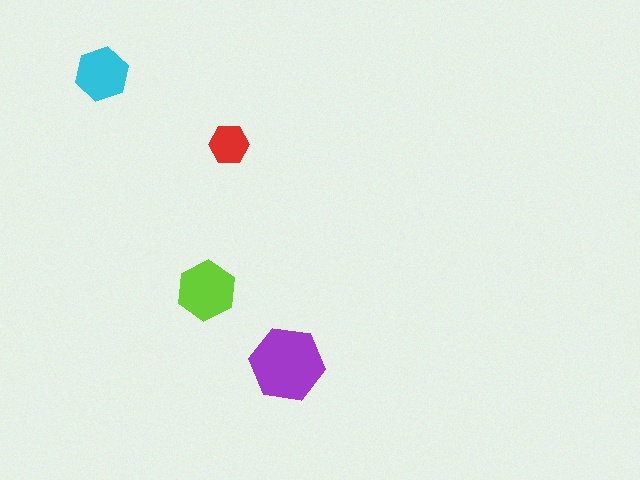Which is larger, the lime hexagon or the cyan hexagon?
The lime one.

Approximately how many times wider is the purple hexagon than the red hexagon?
About 2 times wider.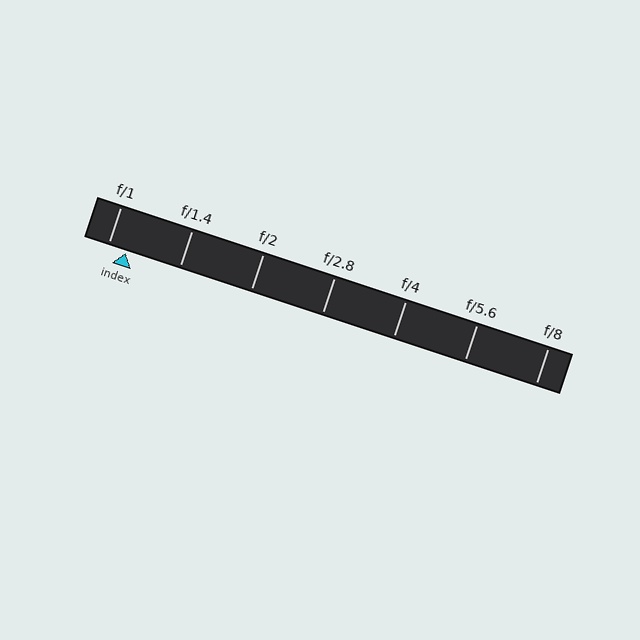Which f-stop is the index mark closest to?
The index mark is closest to f/1.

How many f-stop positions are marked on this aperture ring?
There are 7 f-stop positions marked.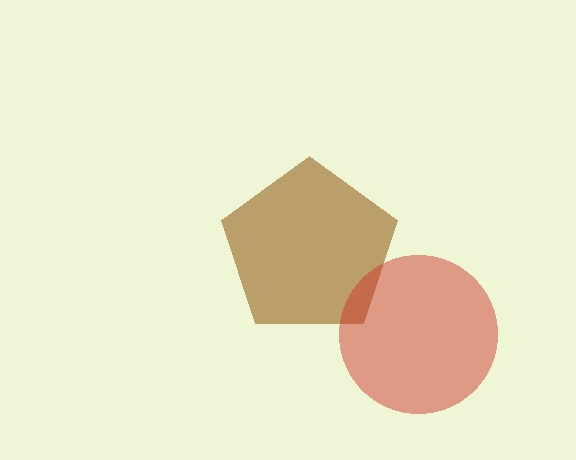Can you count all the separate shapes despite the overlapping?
Yes, there are 2 separate shapes.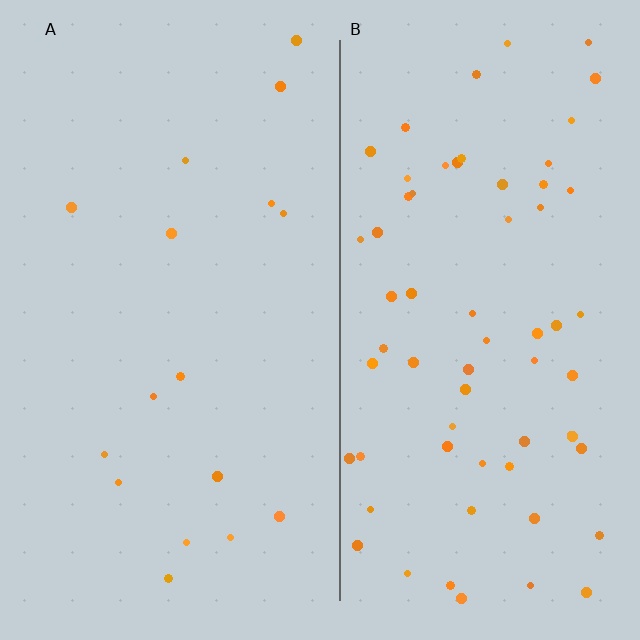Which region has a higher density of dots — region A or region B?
B (the right).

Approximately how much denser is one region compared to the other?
Approximately 4.0× — region B over region A.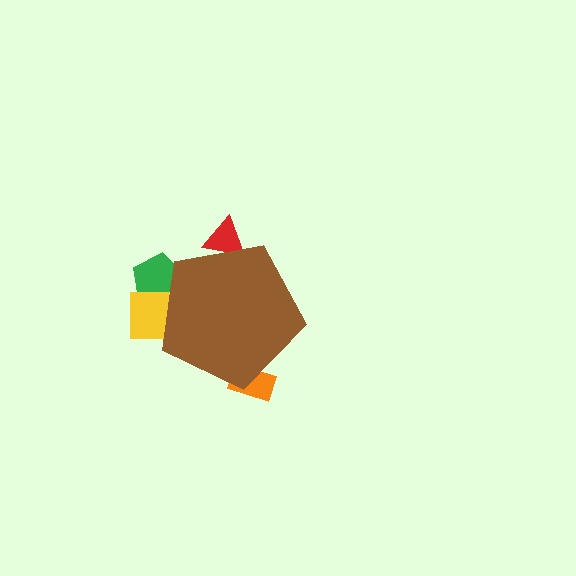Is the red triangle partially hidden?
Yes, the red triangle is partially hidden behind the brown pentagon.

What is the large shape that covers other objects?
A brown pentagon.